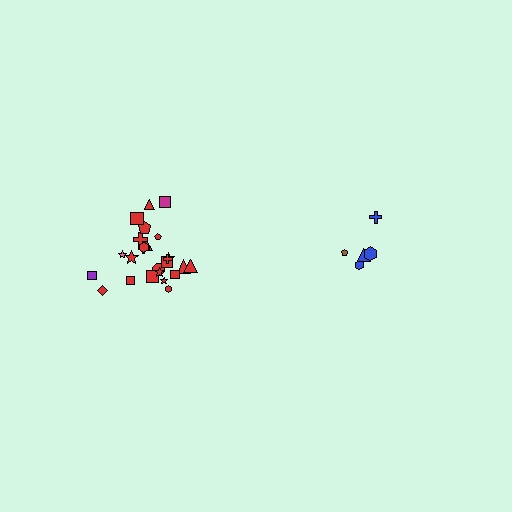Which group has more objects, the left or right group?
The left group.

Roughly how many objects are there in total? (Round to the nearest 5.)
Roughly 30 objects in total.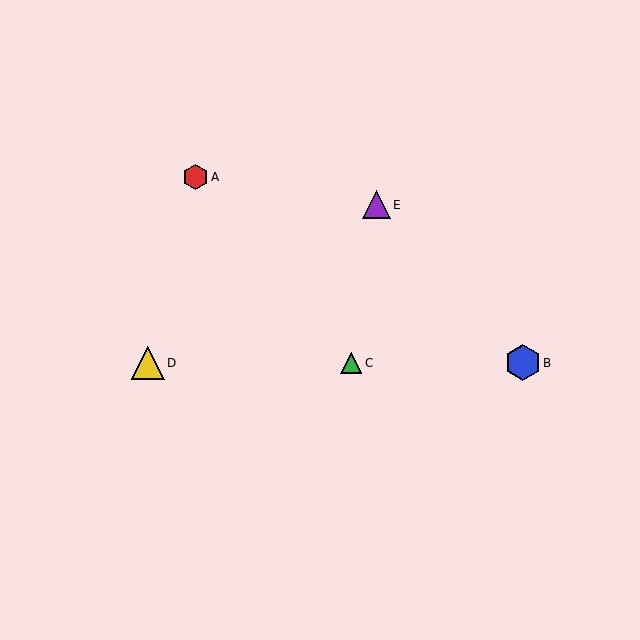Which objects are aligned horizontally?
Objects B, C, D are aligned horizontally.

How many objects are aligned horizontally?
3 objects (B, C, D) are aligned horizontally.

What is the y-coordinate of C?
Object C is at y≈363.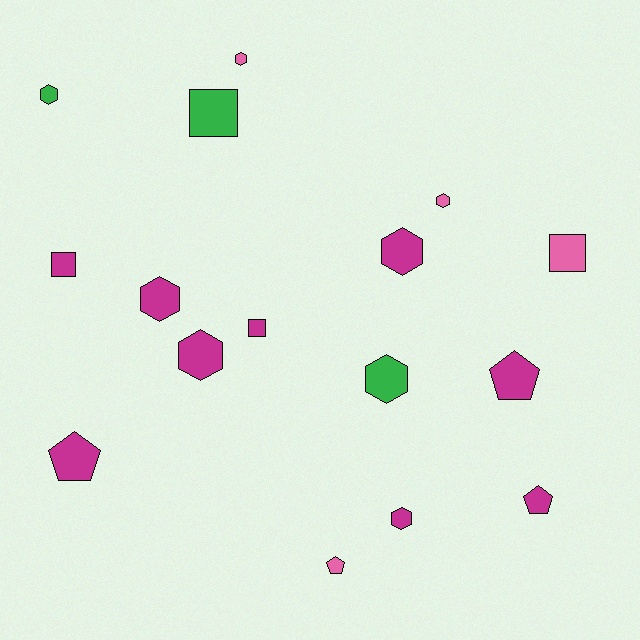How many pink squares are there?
There is 1 pink square.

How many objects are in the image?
There are 16 objects.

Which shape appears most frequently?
Hexagon, with 8 objects.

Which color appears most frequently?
Magenta, with 9 objects.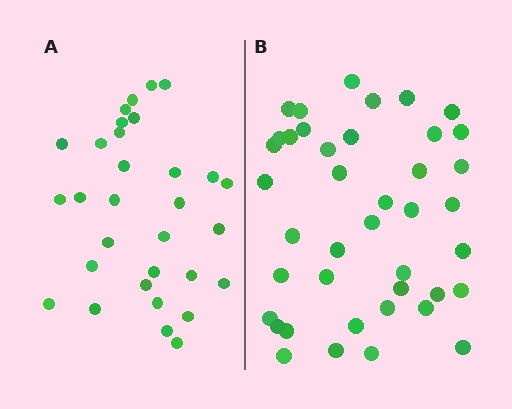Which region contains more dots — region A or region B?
Region B (the right region) has more dots.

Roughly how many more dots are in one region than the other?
Region B has roughly 10 or so more dots than region A.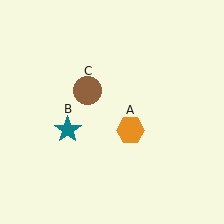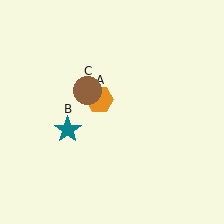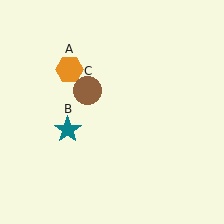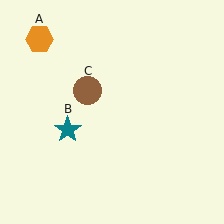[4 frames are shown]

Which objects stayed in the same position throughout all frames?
Teal star (object B) and brown circle (object C) remained stationary.